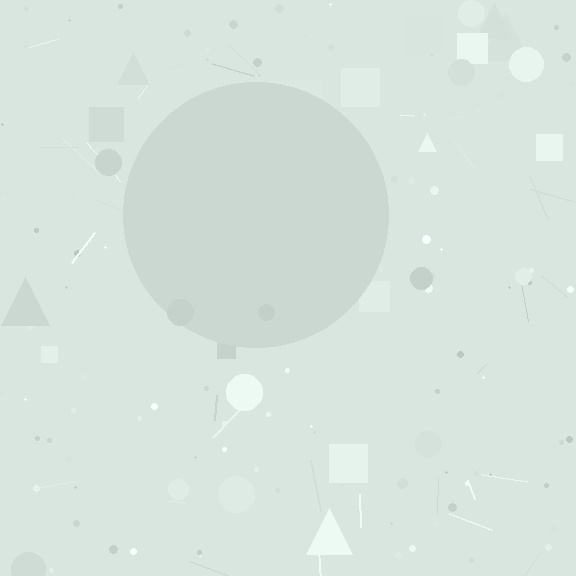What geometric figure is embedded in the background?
A circle is embedded in the background.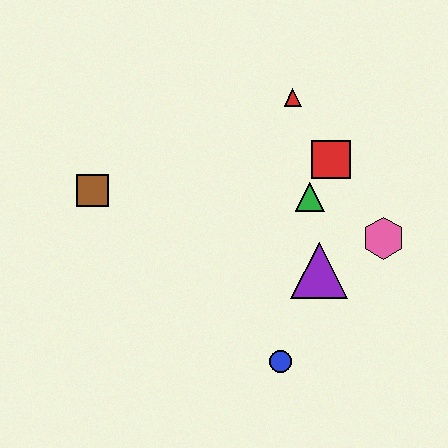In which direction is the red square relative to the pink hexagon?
The red square is above the pink hexagon.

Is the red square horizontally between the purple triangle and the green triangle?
No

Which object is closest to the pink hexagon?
The purple triangle is closest to the pink hexagon.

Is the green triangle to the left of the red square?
Yes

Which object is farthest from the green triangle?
The brown square is farthest from the green triangle.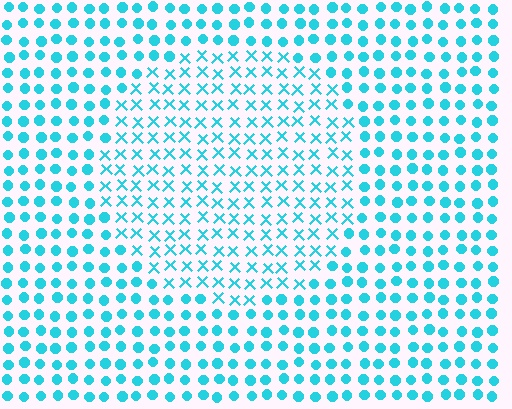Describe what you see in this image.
The image is filled with small cyan elements arranged in a uniform grid. A circle-shaped region contains X marks, while the surrounding area contains circles. The boundary is defined purely by the change in element shape.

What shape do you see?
I see a circle.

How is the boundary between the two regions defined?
The boundary is defined by a change in element shape: X marks inside vs. circles outside. All elements share the same color and spacing.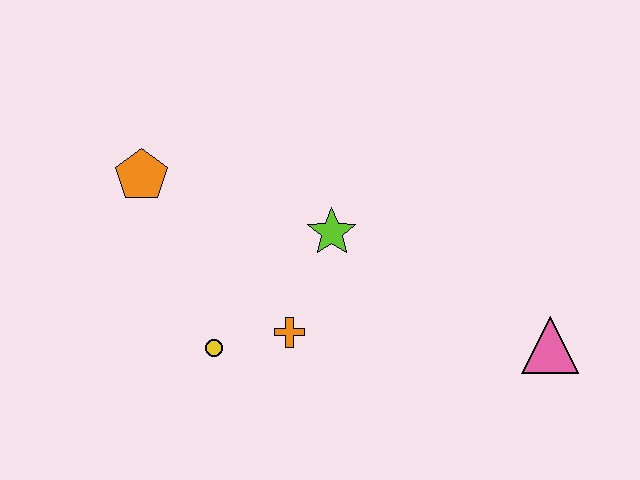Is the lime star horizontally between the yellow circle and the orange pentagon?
No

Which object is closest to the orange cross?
The yellow circle is closest to the orange cross.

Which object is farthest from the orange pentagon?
The pink triangle is farthest from the orange pentagon.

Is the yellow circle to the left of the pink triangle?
Yes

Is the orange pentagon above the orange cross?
Yes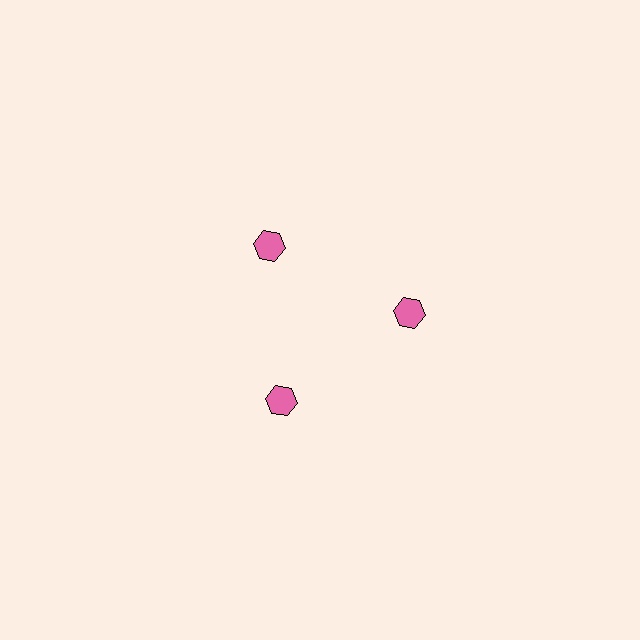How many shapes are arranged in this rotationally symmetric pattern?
There are 3 shapes, arranged in 3 groups of 1.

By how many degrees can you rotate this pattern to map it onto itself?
The pattern maps onto itself every 120 degrees of rotation.